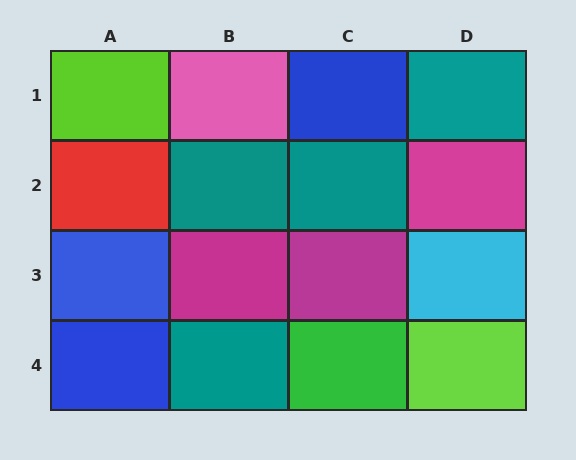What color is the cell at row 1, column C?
Blue.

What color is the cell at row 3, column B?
Magenta.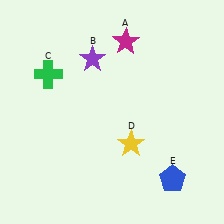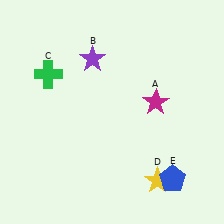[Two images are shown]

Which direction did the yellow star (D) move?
The yellow star (D) moved down.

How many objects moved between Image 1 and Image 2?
2 objects moved between the two images.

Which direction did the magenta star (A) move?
The magenta star (A) moved down.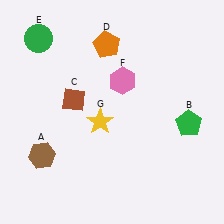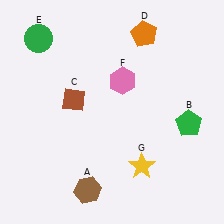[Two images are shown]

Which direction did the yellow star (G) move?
The yellow star (G) moved down.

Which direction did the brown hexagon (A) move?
The brown hexagon (A) moved right.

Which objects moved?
The objects that moved are: the brown hexagon (A), the orange pentagon (D), the yellow star (G).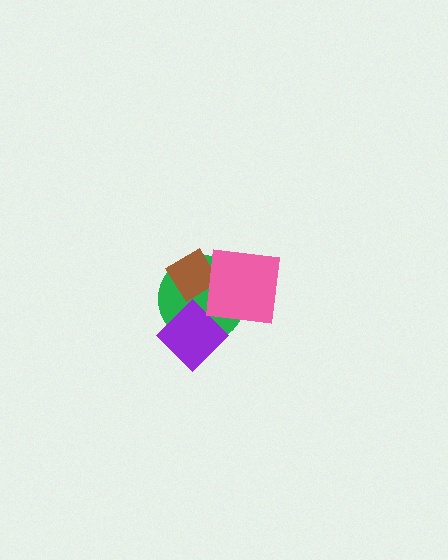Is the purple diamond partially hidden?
Yes, it is partially covered by another shape.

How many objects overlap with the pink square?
3 objects overlap with the pink square.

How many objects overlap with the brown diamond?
2 objects overlap with the brown diamond.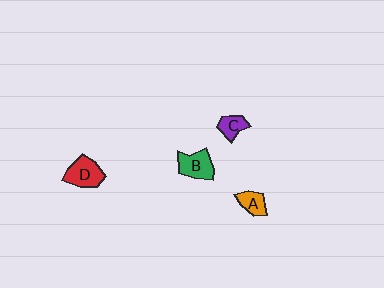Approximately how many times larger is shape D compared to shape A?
Approximately 1.6 times.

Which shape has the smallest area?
Shape C (purple).